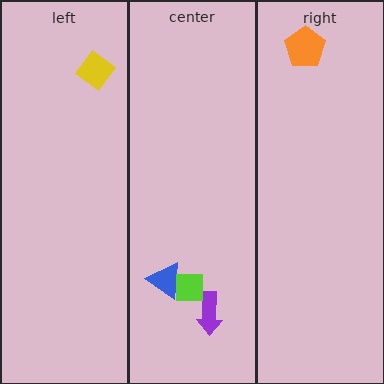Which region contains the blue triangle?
The center region.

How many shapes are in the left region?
1.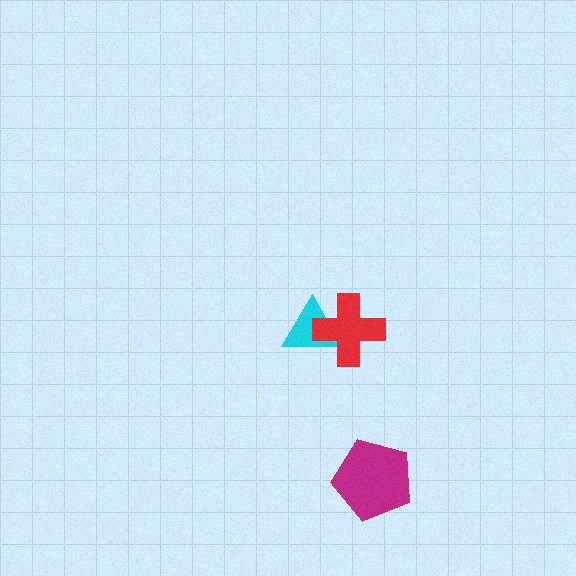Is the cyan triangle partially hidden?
Yes, it is partially covered by another shape.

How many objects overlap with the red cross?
1 object overlaps with the red cross.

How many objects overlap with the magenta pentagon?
0 objects overlap with the magenta pentagon.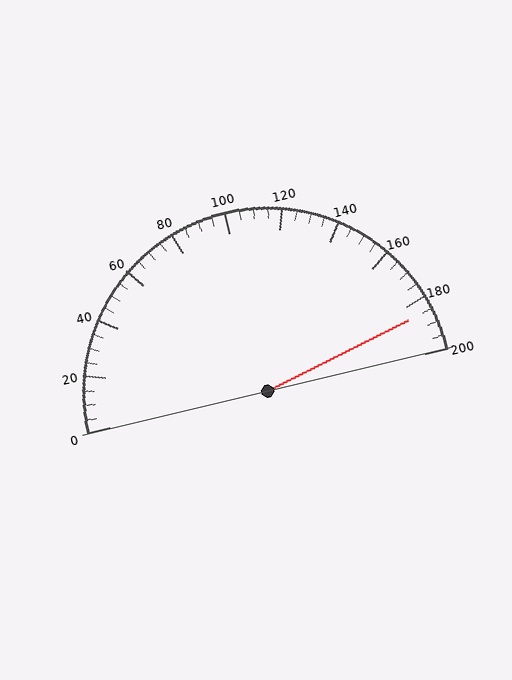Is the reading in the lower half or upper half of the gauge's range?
The reading is in the upper half of the range (0 to 200).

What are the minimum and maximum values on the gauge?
The gauge ranges from 0 to 200.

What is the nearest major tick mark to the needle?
The nearest major tick mark is 180.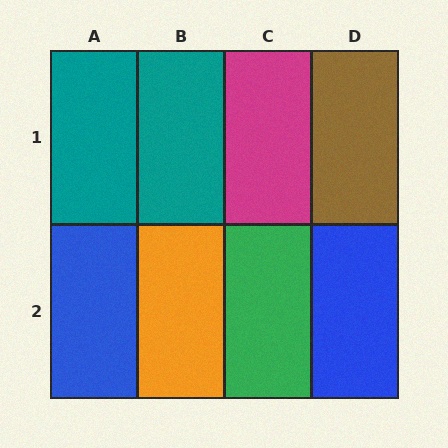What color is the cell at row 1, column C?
Magenta.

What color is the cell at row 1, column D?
Brown.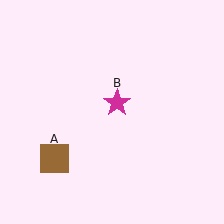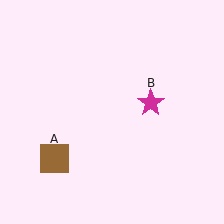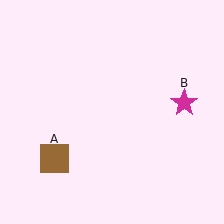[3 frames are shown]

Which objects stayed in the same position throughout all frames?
Brown square (object A) remained stationary.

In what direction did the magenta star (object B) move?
The magenta star (object B) moved right.